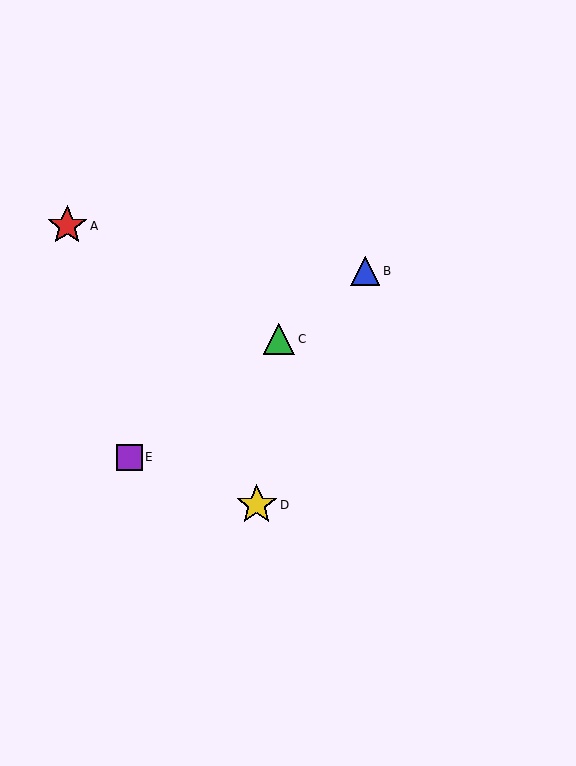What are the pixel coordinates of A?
Object A is at (67, 226).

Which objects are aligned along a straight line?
Objects B, C, E are aligned along a straight line.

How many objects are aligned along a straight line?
3 objects (B, C, E) are aligned along a straight line.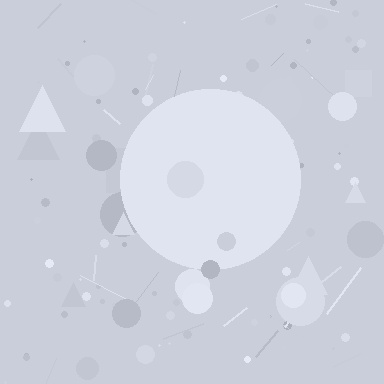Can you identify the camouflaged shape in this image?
The camouflaged shape is a circle.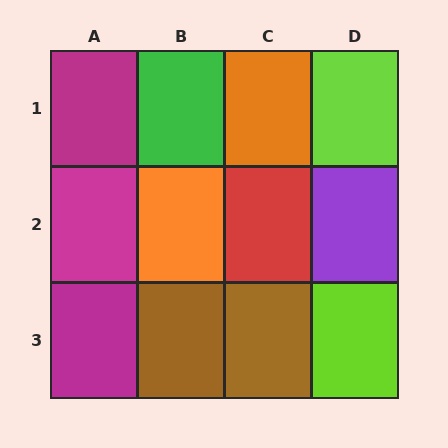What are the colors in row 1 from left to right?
Magenta, green, orange, lime.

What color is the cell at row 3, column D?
Lime.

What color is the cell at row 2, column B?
Orange.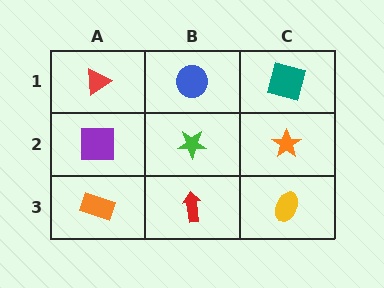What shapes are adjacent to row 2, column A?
A red triangle (row 1, column A), an orange rectangle (row 3, column A), a green star (row 2, column B).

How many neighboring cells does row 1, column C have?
2.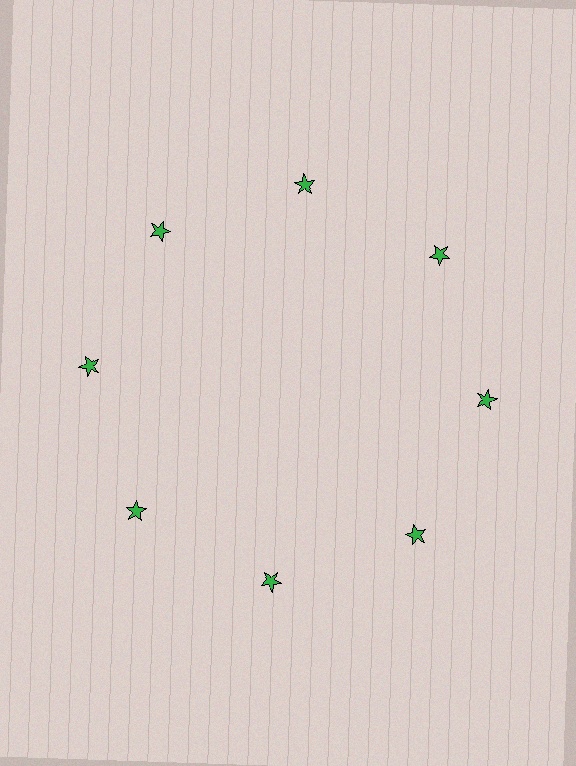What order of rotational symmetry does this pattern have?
This pattern has 8-fold rotational symmetry.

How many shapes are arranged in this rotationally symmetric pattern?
There are 8 shapes, arranged in 8 groups of 1.